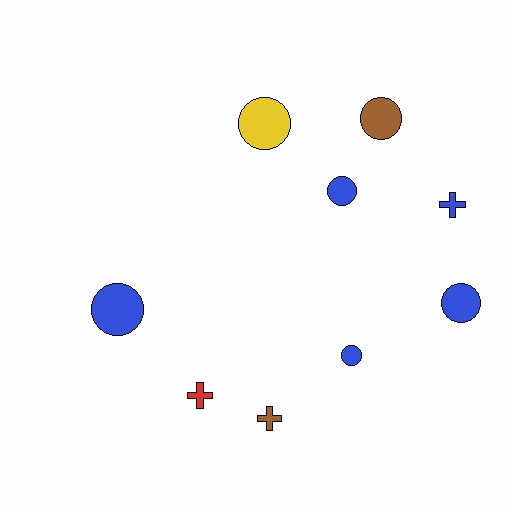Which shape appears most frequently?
Circle, with 6 objects.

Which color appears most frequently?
Blue, with 5 objects.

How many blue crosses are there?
There is 1 blue cross.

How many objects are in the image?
There are 9 objects.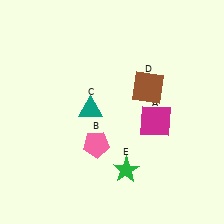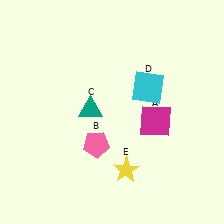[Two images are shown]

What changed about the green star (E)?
In Image 1, E is green. In Image 2, it changed to yellow.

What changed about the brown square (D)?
In Image 1, D is brown. In Image 2, it changed to cyan.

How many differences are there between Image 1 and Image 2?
There are 2 differences between the two images.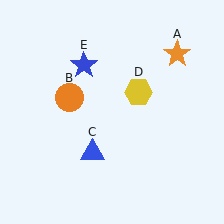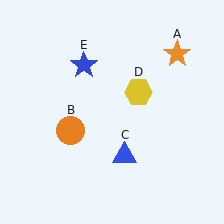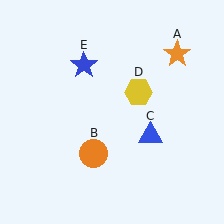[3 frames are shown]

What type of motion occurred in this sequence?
The orange circle (object B), blue triangle (object C) rotated counterclockwise around the center of the scene.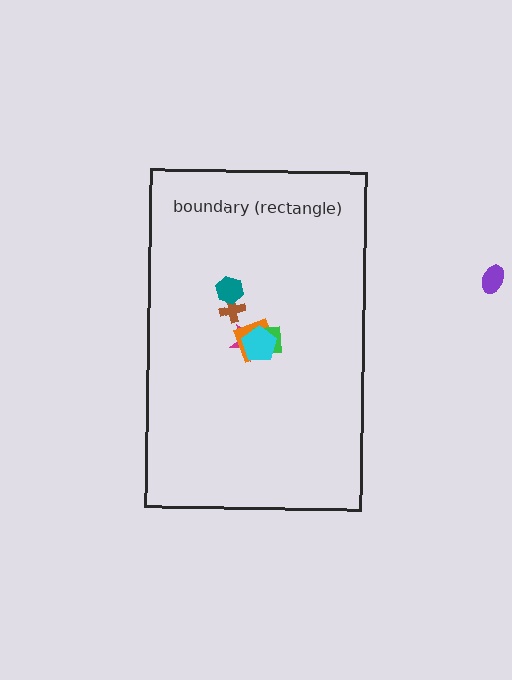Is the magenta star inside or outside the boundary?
Inside.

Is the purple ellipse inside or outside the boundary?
Outside.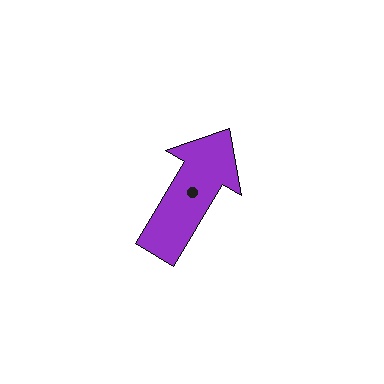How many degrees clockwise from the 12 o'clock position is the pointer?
Approximately 31 degrees.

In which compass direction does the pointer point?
Northeast.